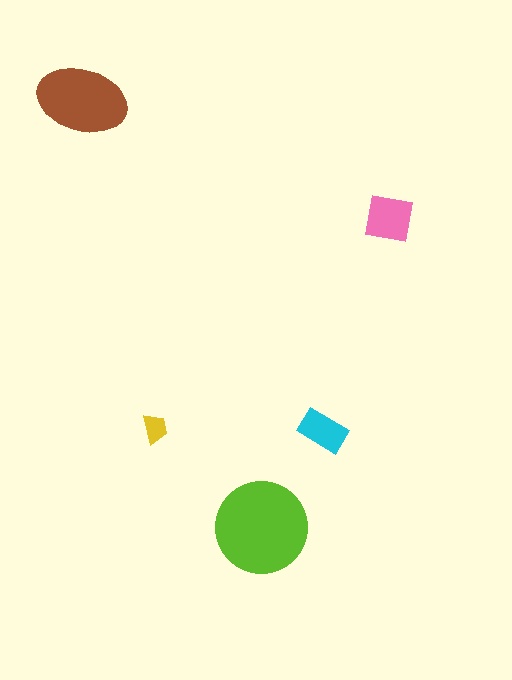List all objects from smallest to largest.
The yellow trapezoid, the cyan rectangle, the pink square, the brown ellipse, the lime circle.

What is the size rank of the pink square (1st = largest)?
3rd.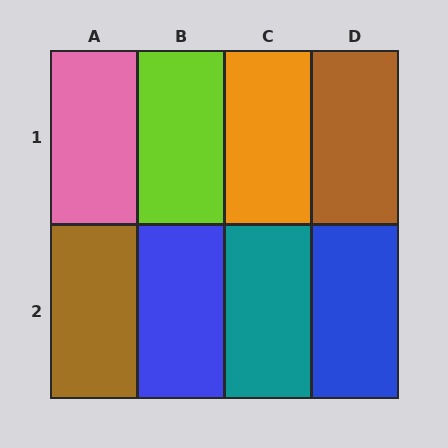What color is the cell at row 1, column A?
Pink.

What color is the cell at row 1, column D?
Brown.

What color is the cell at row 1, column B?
Lime.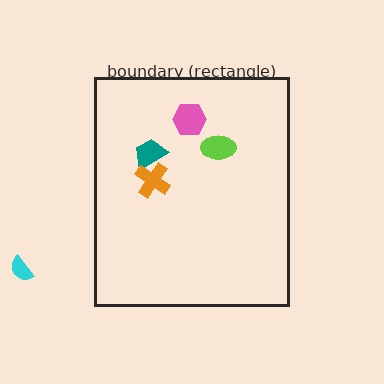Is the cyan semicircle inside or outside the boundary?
Outside.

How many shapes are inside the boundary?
4 inside, 1 outside.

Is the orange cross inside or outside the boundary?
Inside.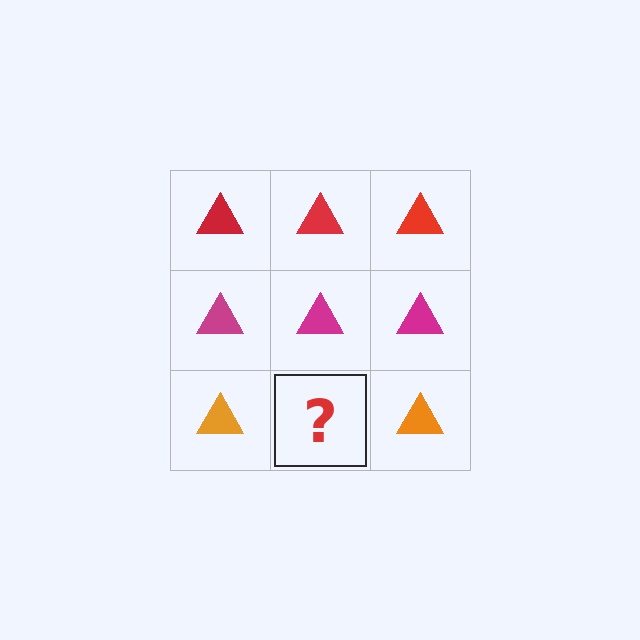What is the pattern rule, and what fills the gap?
The rule is that each row has a consistent color. The gap should be filled with an orange triangle.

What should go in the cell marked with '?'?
The missing cell should contain an orange triangle.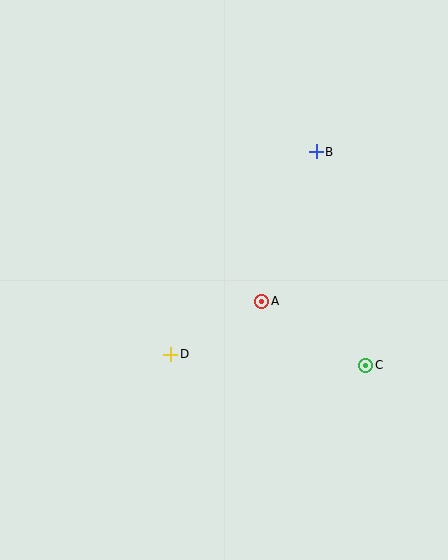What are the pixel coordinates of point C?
Point C is at (366, 365).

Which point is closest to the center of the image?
Point A at (262, 301) is closest to the center.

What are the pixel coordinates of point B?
Point B is at (316, 152).